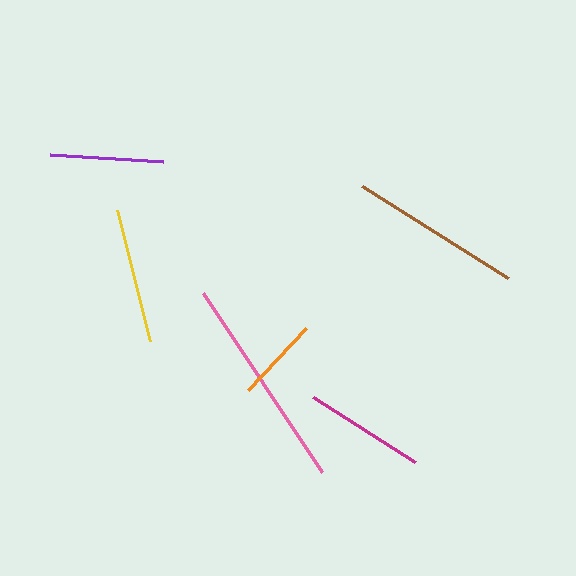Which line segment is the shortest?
The orange line is the shortest at approximately 85 pixels.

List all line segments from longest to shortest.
From longest to shortest: pink, brown, yellow, magenta, purple, orange.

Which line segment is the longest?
The pink line is the longest at approximately 215 pixels.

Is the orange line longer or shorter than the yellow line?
The yellow line is longer than the orange line.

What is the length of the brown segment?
The brown segment is approximately 172 pixels long.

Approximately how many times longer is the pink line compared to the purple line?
The pink line is approximately 1.9 times the length of the purple line.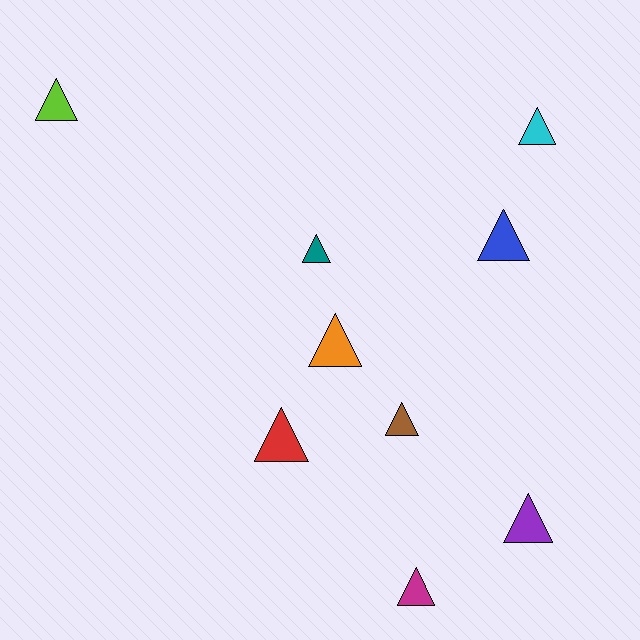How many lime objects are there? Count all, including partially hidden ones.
There is 1 lime object.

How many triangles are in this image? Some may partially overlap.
There are 9 triangles.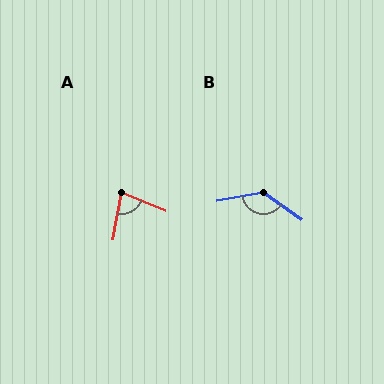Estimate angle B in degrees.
Approximately 134 degrees.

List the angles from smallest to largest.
A (77°), B (134°).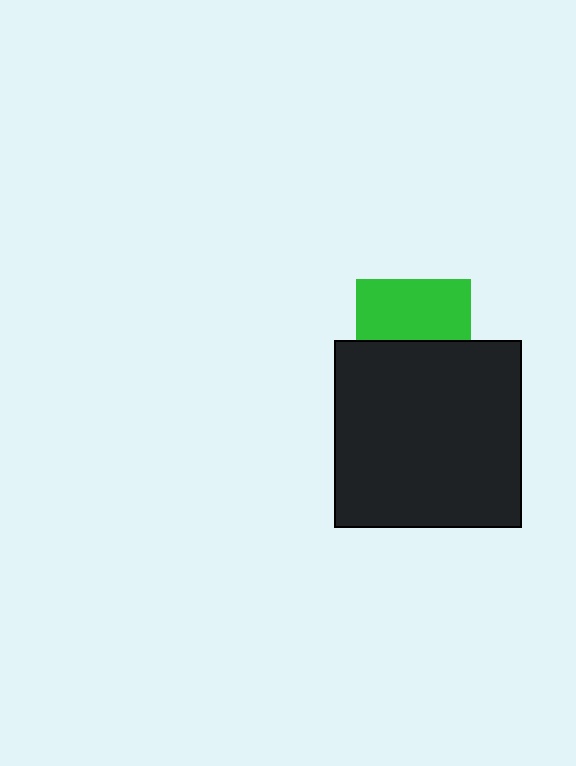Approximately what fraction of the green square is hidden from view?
Roughly 47% of the green square is hidden behind the black square.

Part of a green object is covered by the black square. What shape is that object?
It is a square.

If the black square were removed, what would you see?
You would see the complete green square.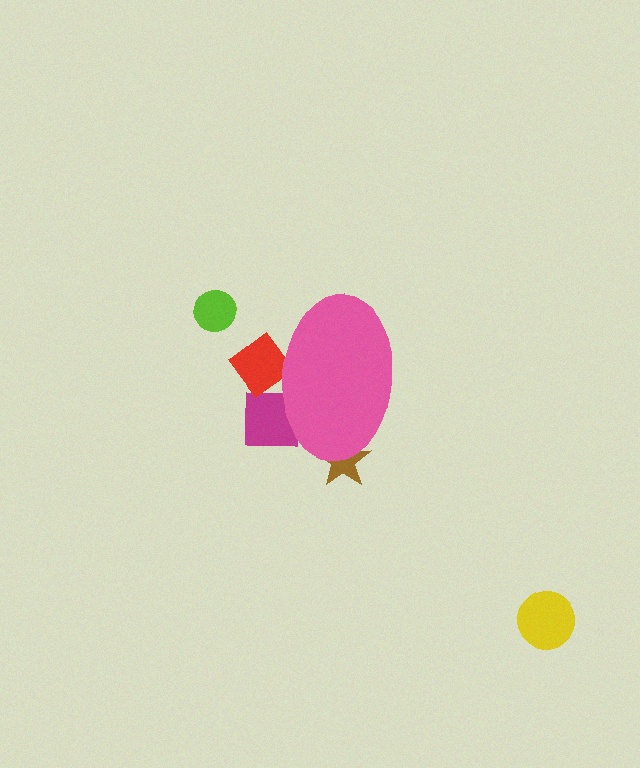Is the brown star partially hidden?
Yes, the brown star is partially hidden behind the pink ellipse.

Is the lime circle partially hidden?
No, the lime circle is fully visible.